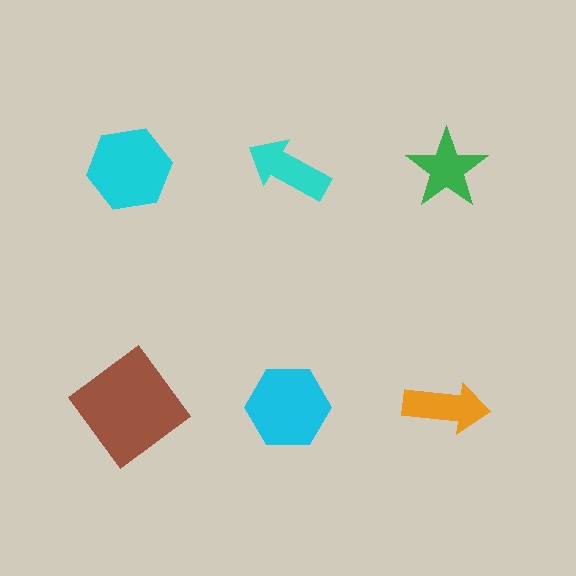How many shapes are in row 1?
3 shapes.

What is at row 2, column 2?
A cyan hexagon.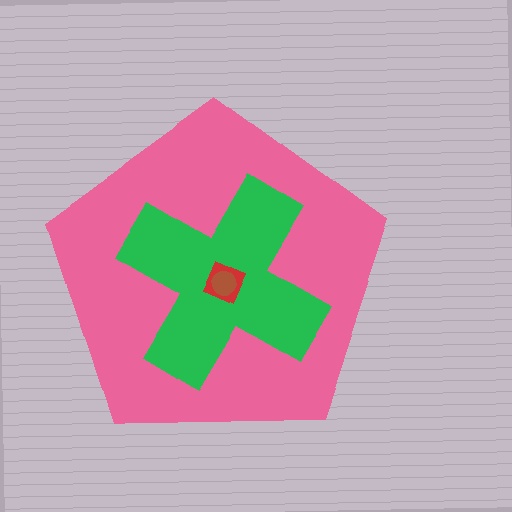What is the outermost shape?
The pink pentagon.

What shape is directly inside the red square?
The brown circle.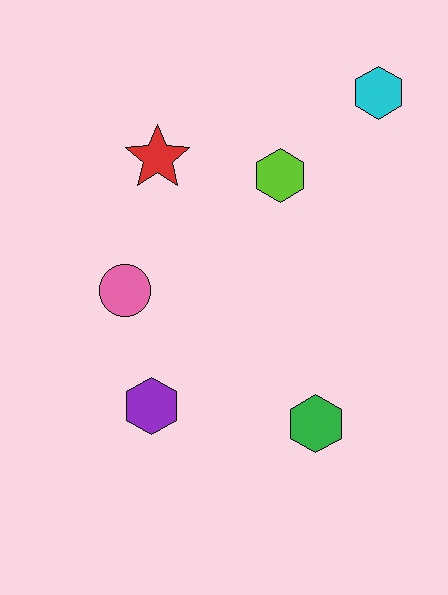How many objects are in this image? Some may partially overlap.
There are 6 objects.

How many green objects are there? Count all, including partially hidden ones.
There is 1 green object.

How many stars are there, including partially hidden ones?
There is 1 star.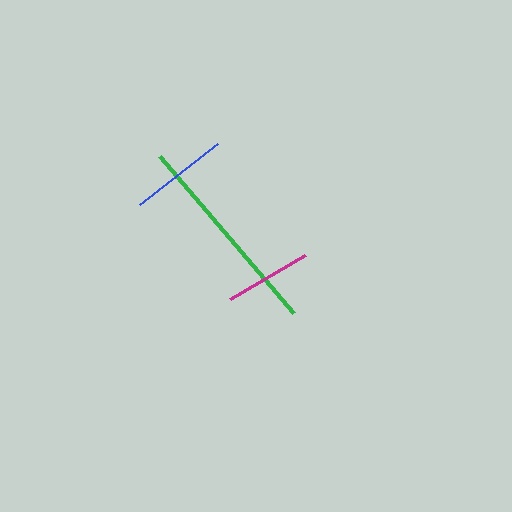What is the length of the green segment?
The green segment is approximately 206 pixels long.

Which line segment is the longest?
The green line is the longest at approximately 206 pixels.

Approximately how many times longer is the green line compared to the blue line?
The green line is approximately 2.1 times the length of the blue line.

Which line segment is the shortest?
The magenta line is the shortest at approximately 87 pixels.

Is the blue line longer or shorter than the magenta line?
The blue line is longer than the magenta line.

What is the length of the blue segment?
The blue segment is approximately 100 pixels long.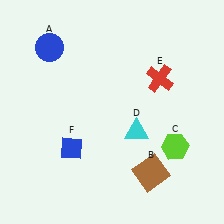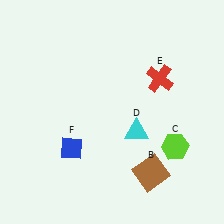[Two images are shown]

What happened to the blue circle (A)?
The blue circle (A) was removed in Image 2. It was in the top-left area of Image 1.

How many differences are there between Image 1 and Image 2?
There is 1 difference between the two images.